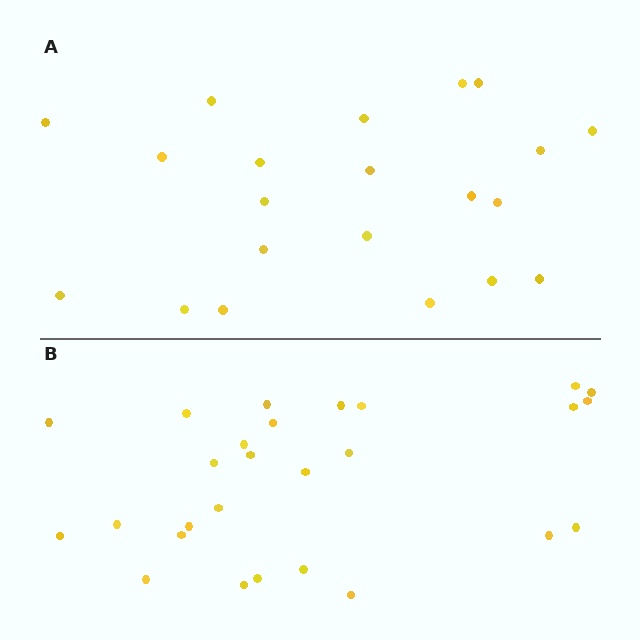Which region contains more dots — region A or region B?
Region B (the bottom region) has more dots.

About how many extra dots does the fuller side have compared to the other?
Region B has about 6 more dots than region A.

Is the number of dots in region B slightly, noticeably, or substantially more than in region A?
Region B has noticeably more, but not dramatically so. The ratio is roughly 1.3 to 1.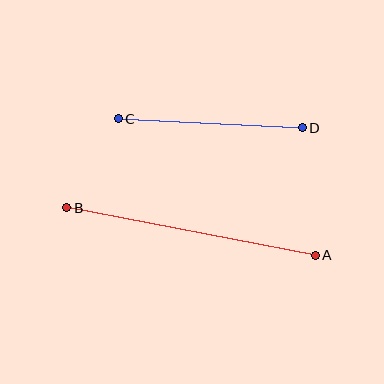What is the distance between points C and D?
The distance is approximately 184 pixels.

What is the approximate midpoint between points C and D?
The midpoint is at approximately (210, 123) pixels.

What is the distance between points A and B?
The distance is approximately 253 pixels.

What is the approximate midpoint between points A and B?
The midpoint is at approximately (191, 232) pixels.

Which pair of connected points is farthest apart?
Points A and B are farthest apart.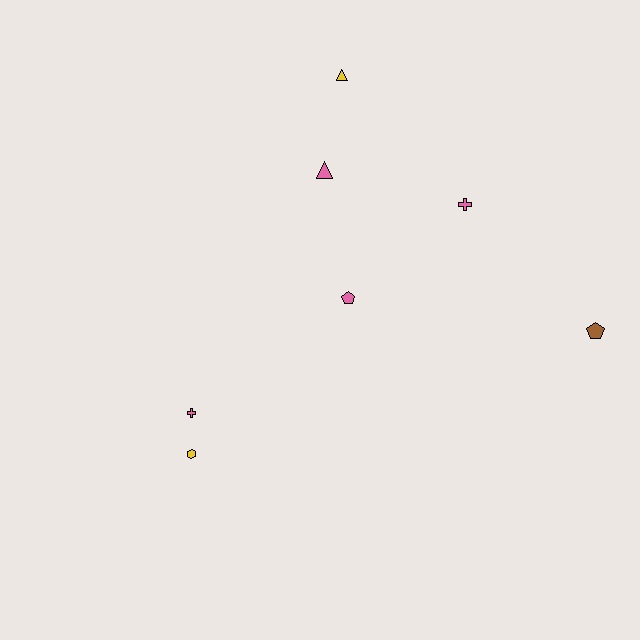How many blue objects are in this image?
There are no blue objects.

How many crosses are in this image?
There are 2 crosses.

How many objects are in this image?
There are 7 objects.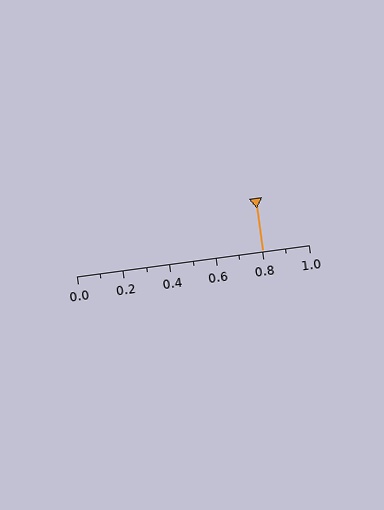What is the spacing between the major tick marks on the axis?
The major ticks are spaced 0.2 apart.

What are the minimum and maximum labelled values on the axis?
The axis runs from 0.0 to 1.0.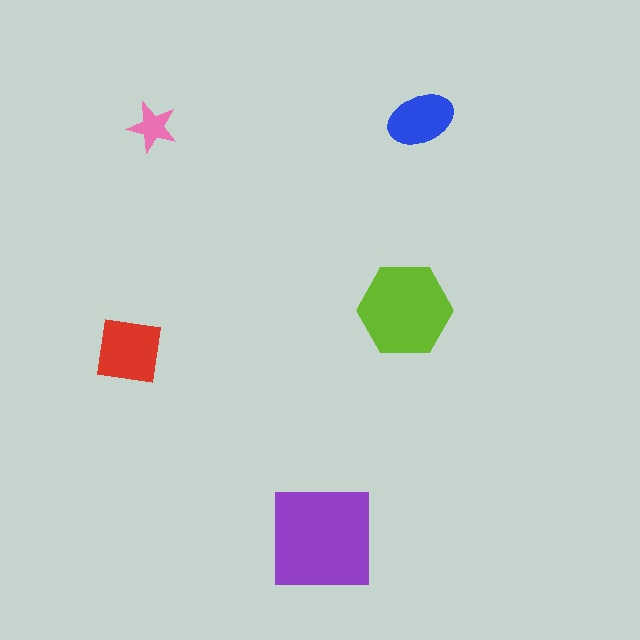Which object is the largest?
The purple square.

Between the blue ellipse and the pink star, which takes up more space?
The blue ellipse.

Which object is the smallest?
The pink star.